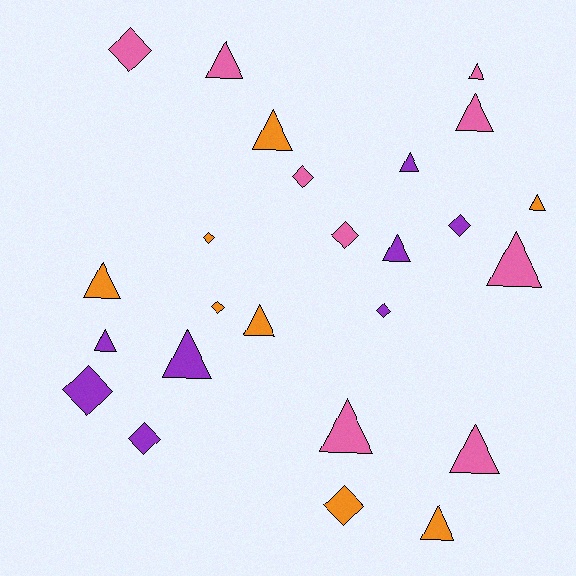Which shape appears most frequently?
Triangle, with 15 objects.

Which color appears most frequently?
Pink, with 9 objects.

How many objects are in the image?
There are 25 objects.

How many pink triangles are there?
There are 6 pink triangles.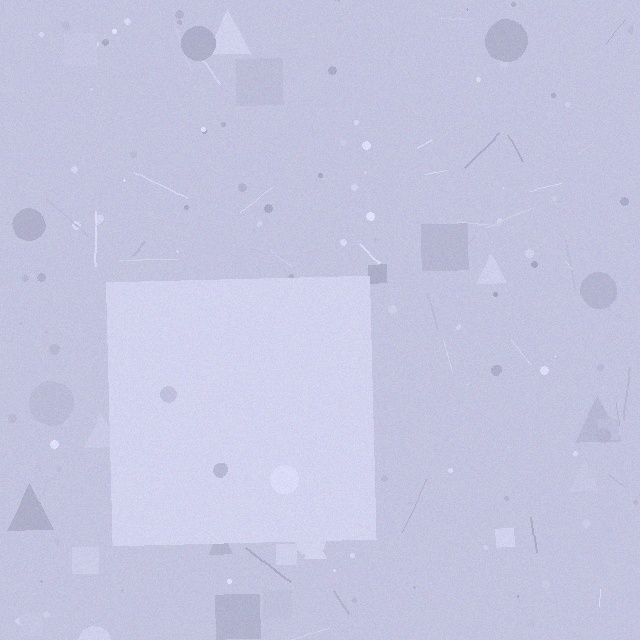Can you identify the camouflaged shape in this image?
The camouflaged shape is a square.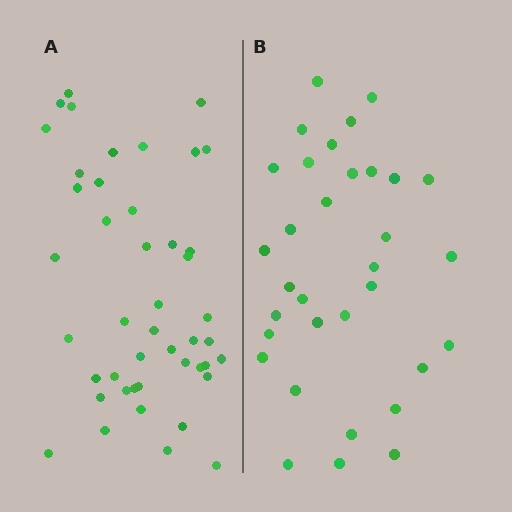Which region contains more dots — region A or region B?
Region A (the left region) has more dots.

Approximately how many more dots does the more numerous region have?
Region A has roughly 12 or so more dots than region B.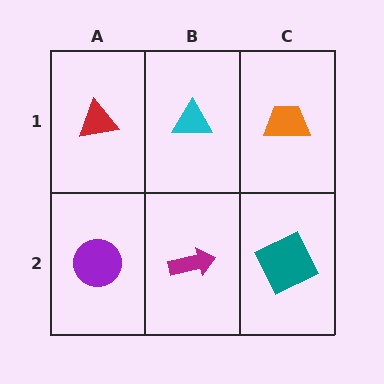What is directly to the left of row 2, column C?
A magenta arrow.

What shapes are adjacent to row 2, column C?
An orange trapezoid (row 1, column C), a magenta arrow (row 2, column B).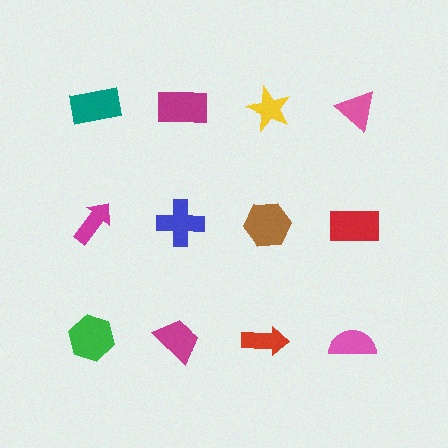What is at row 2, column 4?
A red rectangle.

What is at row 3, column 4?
A pink semicircle.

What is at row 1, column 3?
A yellow star.